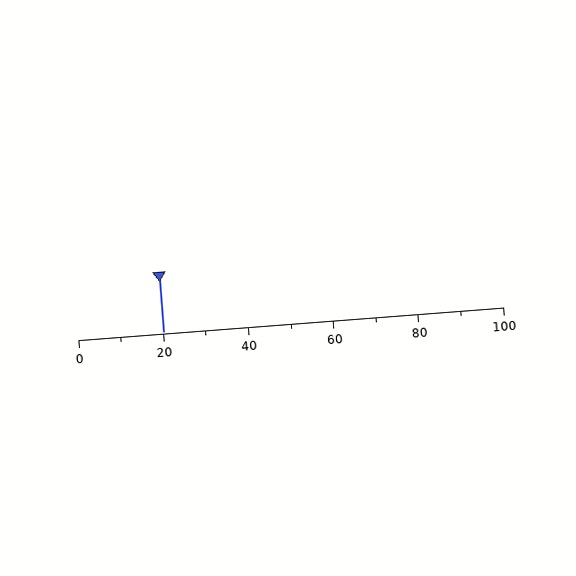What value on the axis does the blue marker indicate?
The marker indicates approximately 20.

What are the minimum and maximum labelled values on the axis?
The axis runs from 0 to 100.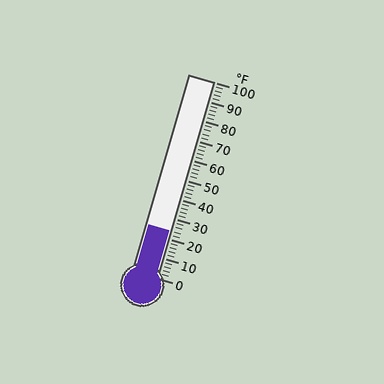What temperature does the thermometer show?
The thermometer shows approximately 24°F.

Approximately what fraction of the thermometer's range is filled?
The thermometer is filled to approximately 25% of its range.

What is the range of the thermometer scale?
The thermometer scale ranges from 0°F to 100°F.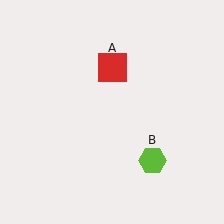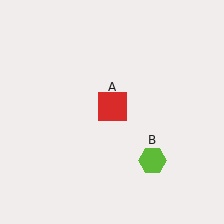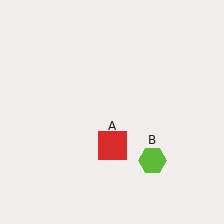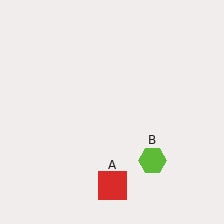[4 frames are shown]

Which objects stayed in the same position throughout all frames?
Lime hexagon (object B) remained stationary.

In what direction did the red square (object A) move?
The red square (object A) moved down.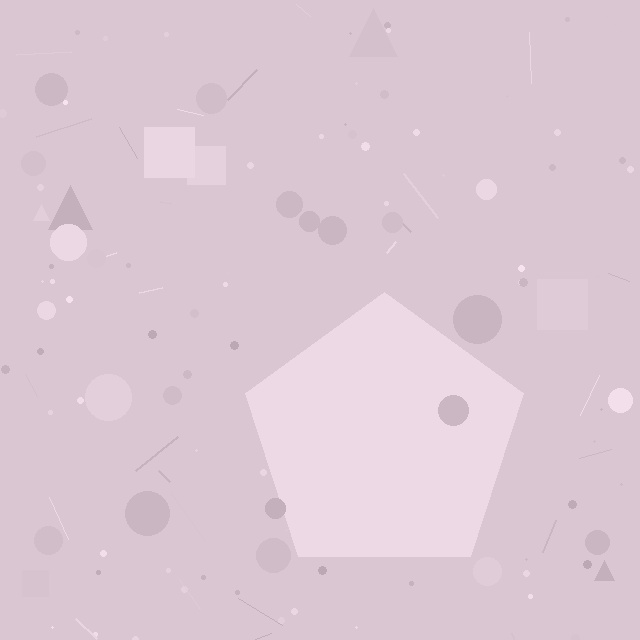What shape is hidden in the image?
A pentagon is hidden in the image.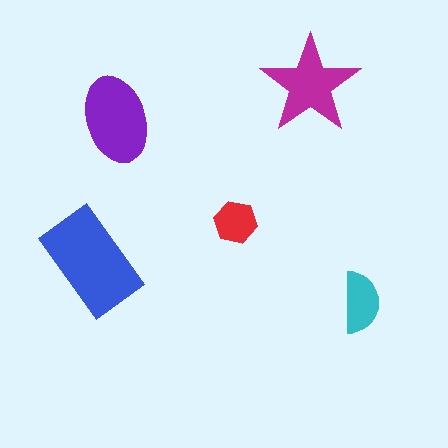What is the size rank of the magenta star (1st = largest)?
3rd.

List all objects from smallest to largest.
The red hexagon, the cyan semicircle, the magenta star, the purple ellipse, the blue rectangle.